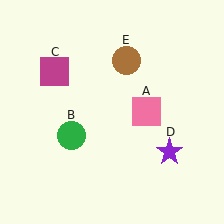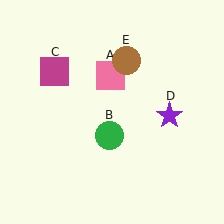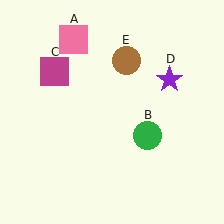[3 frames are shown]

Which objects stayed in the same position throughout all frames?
Magenta square (object C) and brown circle (object E) remained stationary.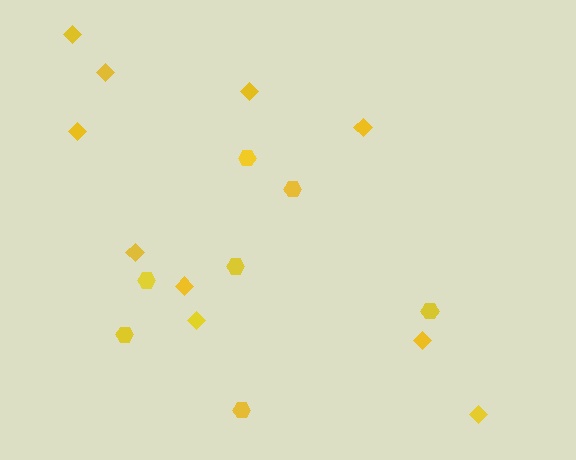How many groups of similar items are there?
There are 2 groups: one group of hexagons (7) and one group of diamonds (10).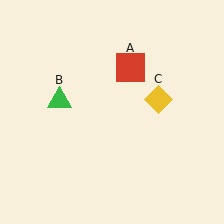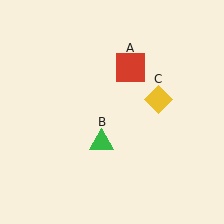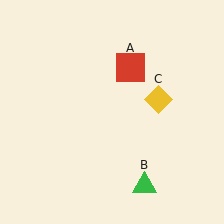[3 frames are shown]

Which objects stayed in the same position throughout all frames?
Red square (object A) and yellow diamond (object C) remained stationary.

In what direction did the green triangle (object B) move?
The green triangle (object B) moved down and to the right.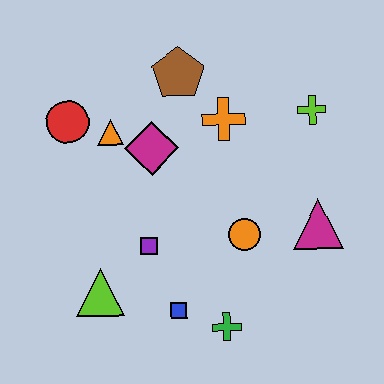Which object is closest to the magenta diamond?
The orange triangle is closest to the magenta diamond.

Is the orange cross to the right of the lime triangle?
Yes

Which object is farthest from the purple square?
The lime cross is farthest from the purple square.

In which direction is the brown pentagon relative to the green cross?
The brown pentagon is above the green cross.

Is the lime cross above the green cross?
Yes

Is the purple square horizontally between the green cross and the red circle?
Yes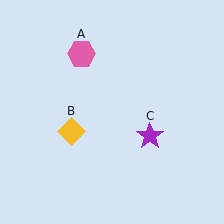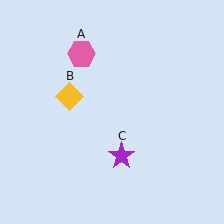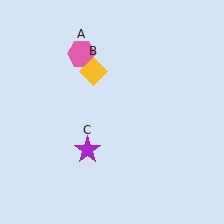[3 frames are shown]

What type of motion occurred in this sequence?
The yellow diamond (object B), purple star (object C) rotated clockwise around the center of the scene.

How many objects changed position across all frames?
2 objects changed position: yellow diamond (object B), purple star (object C).